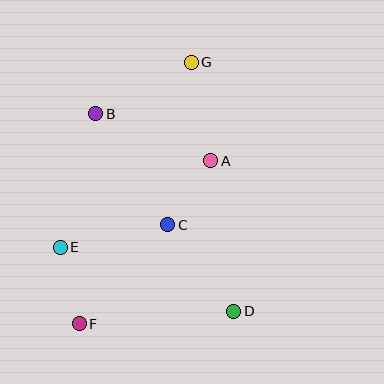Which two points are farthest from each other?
Points F and G are farthest from each other.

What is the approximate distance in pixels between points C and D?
The distance between C and D is approximately 109 pixels.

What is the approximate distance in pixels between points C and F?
The distance between C and F is approximately 133 pixels.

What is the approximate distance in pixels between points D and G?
The distance between D and G is approximately 253 pixels.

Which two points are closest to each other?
Points A and C are closest to each other.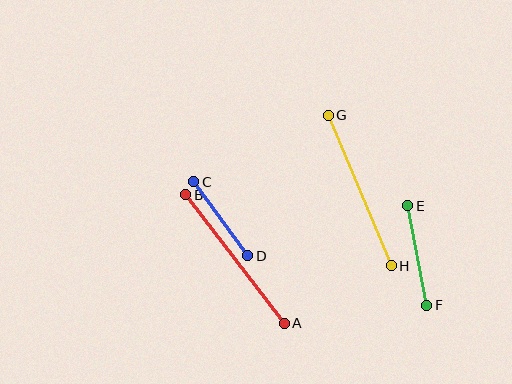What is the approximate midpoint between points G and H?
The midpoint is at approximately (360, 191) pixels.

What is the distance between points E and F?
The distance is approximately 101 pixels.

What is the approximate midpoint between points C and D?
The midpoint is at approximately (221, 219) pixels.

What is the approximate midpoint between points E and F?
The midpoint is at approximately (417, 256) pixels.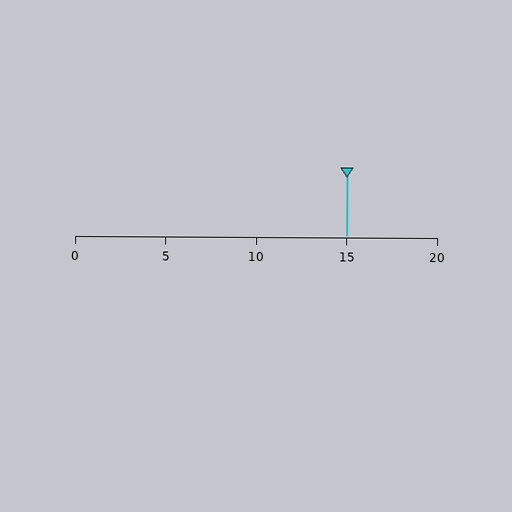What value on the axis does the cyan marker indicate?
The marker indicates approximately 15.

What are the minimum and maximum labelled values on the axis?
The axis runs from 0 to 20.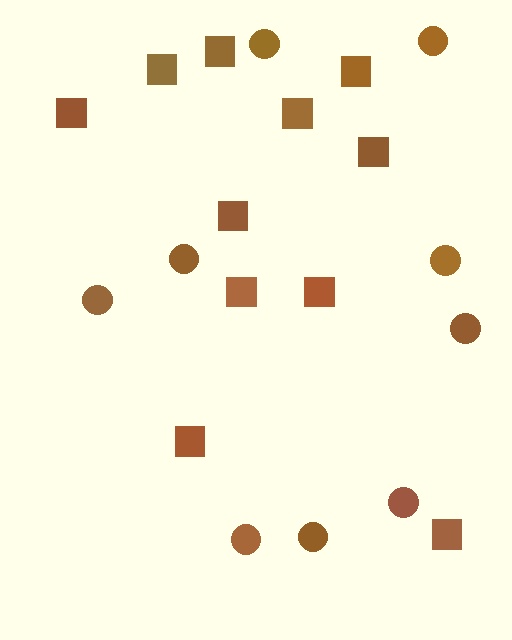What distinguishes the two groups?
There are 2 groups: one group of squares (11) and one group of circles (9).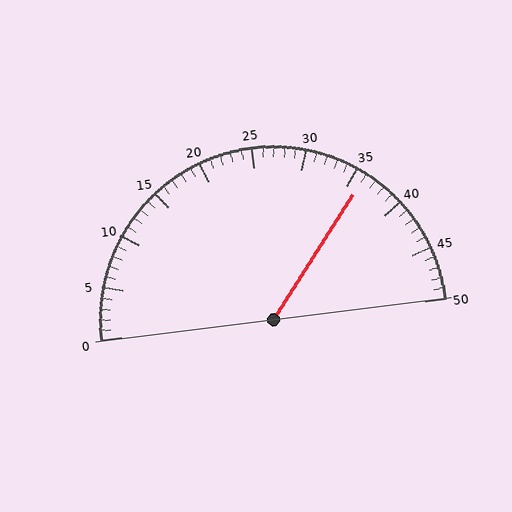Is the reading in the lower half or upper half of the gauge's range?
The reading is in the upper half of the range (0 to 50).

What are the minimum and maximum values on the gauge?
The gauge ranges from 0 to 50.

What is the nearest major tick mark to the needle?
The nearest major tick mark is 35.